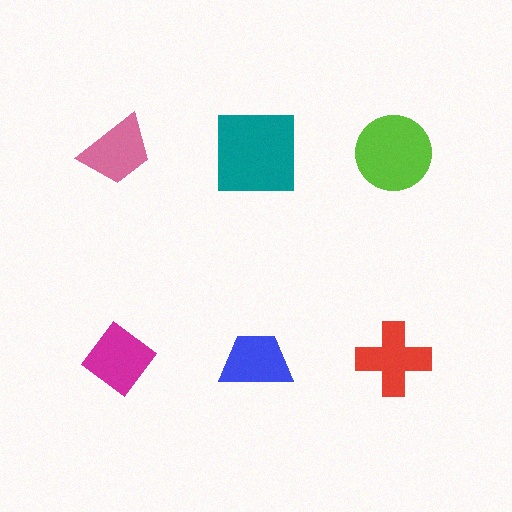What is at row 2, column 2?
A blue trapezoid.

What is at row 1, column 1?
A pink trapezoid.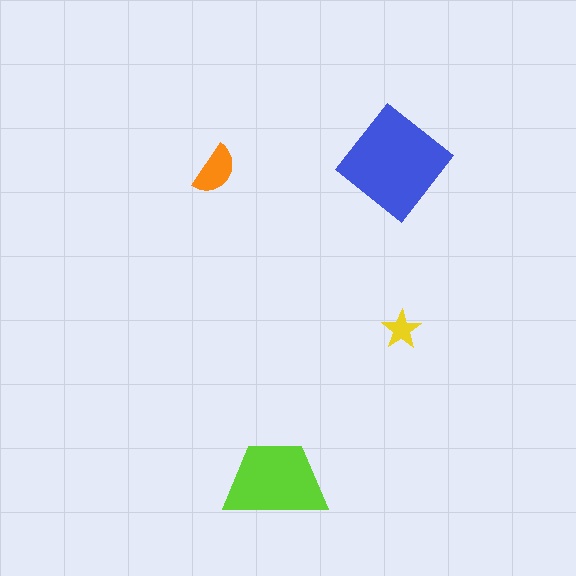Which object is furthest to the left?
The orange semicircle is leftmost.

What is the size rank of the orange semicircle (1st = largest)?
3rd.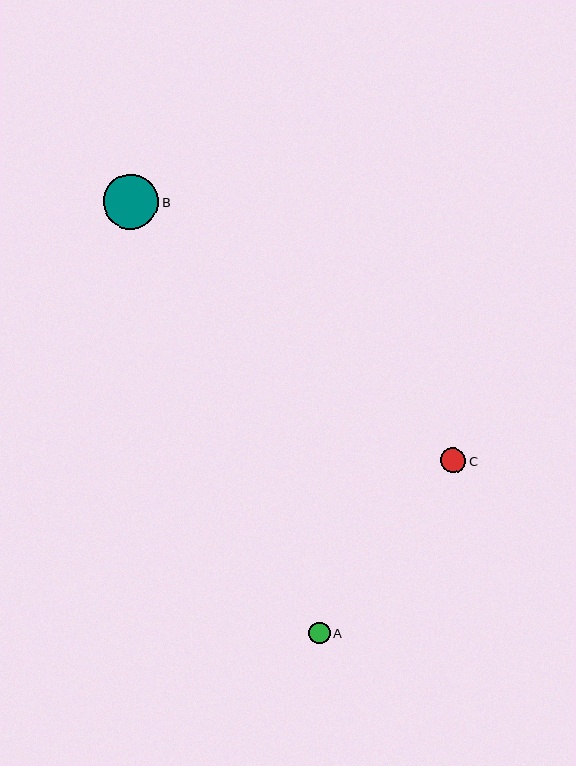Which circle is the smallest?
Circle A is the smallest with a size of approximately 21 pixels.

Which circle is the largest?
Circle B is the largest with a size of approximately 55 pixels.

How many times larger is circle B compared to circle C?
Circle B is approximately 2.2 times the size of circle C.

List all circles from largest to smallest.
From largest to smallest: B, C, A.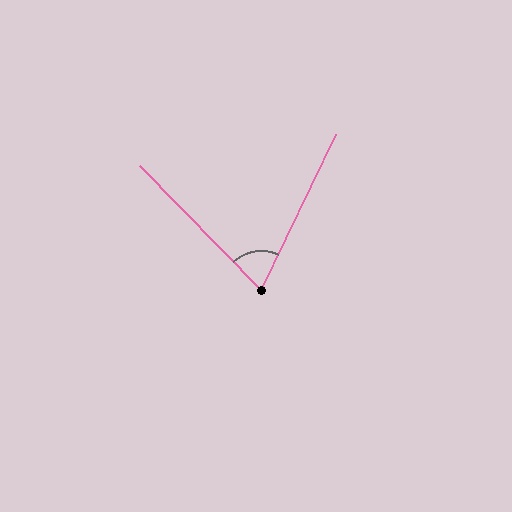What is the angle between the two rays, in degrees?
Approximately 70 degrees.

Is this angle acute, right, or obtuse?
It is acute.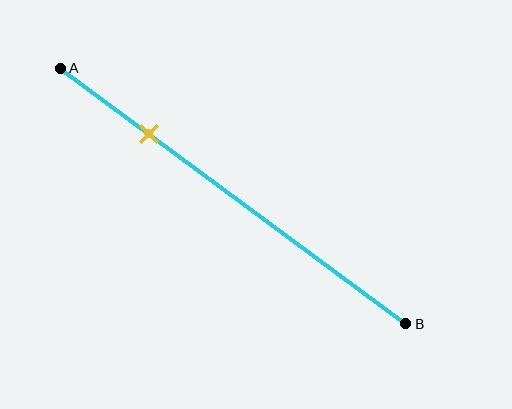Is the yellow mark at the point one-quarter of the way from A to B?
Yes, the mark is approximately at the one-quarter point.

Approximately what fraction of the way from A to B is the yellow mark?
The yellow mark is approximately 25% of the way from A to B.